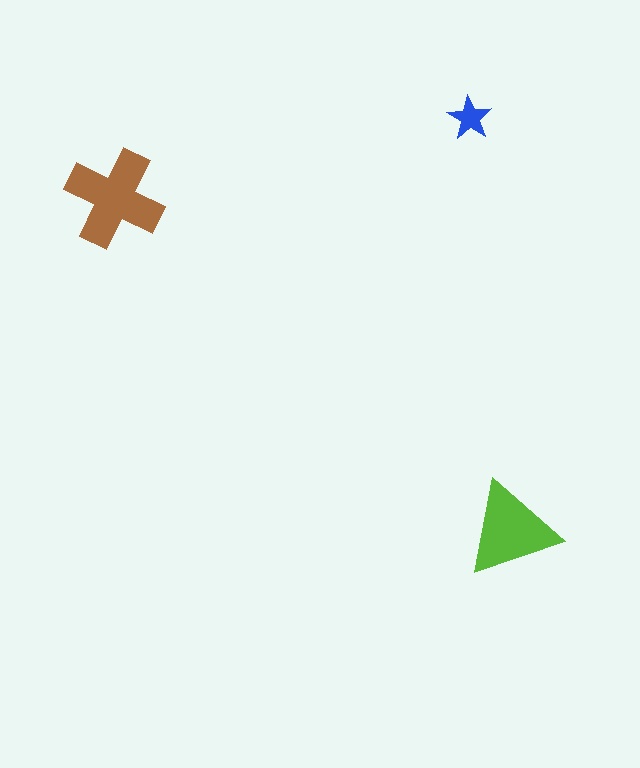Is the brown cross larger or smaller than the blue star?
Larger.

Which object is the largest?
The brown cross.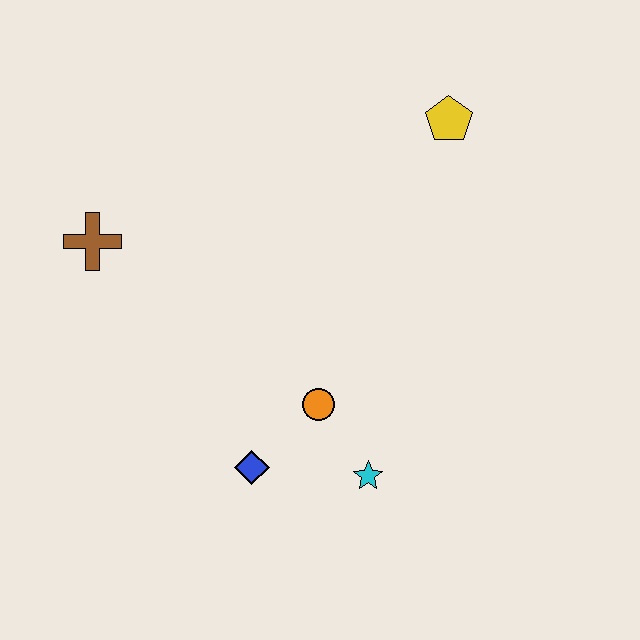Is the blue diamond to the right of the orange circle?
No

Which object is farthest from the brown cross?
The yellow pentagon is farthest from the brown cross.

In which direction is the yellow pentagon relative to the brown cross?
The yellow pentagon is to the right of the brown cross.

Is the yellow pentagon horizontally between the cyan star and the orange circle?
No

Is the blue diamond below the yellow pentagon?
Yes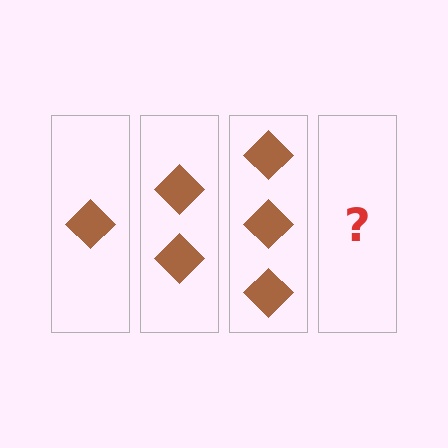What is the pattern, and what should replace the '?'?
The pattern is that each step adds one more diamond. The '?' should be 4 diamonds.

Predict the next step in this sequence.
The next step is 4 diamonds.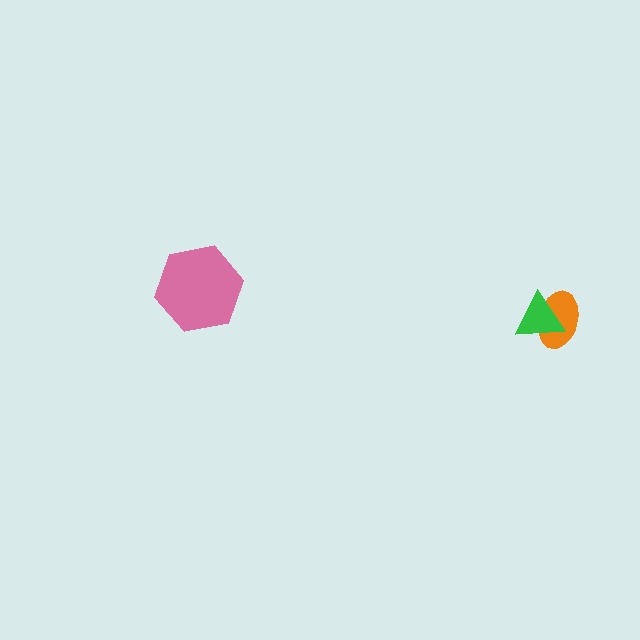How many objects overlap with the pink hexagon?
0 objects overlap with the pink hexagon.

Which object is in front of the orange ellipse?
The green triangle is in front of the orange ellipse.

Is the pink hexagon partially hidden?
No, no other shape covers it.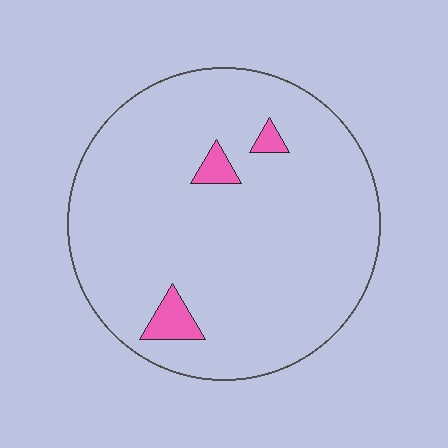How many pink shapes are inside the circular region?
3.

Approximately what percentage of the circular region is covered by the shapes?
Approximately 5%.